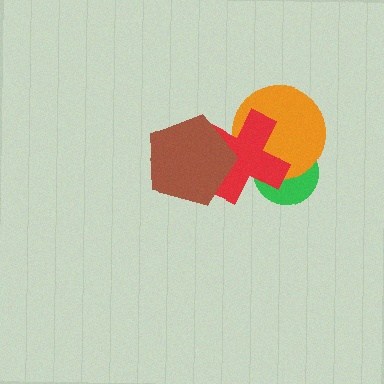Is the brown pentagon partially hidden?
No, no other shape covers it.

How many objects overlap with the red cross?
3 objects overlap with the red cross.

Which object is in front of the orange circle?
The red cross is in front of the orange circle.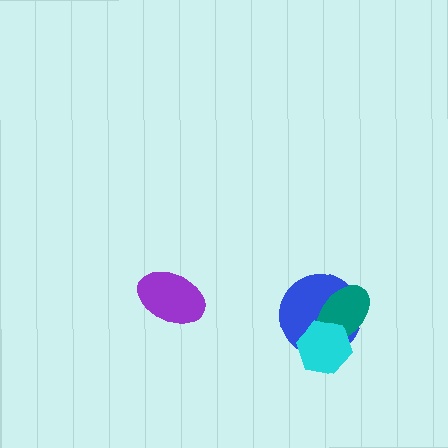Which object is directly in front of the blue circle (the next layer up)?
The teal ellipse is directly in front of the blue circle.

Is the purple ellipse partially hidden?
No, no other shape covers it.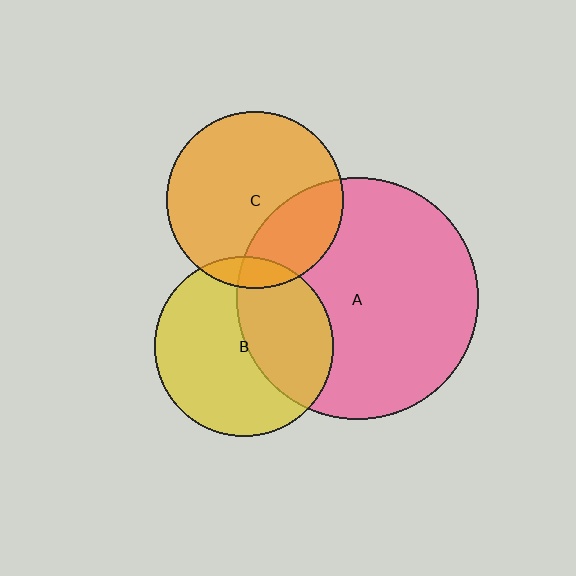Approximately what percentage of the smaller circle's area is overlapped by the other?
Approximately 30%.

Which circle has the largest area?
Circle A (pink).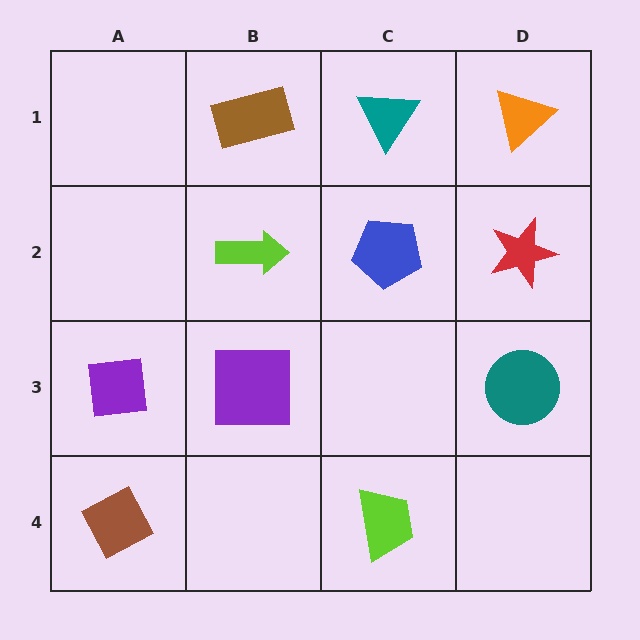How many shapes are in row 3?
3 shapes.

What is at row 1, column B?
A brown rectangle.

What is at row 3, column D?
A teal circle.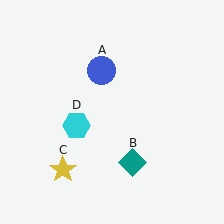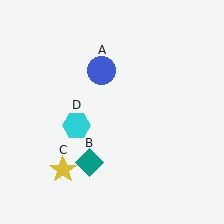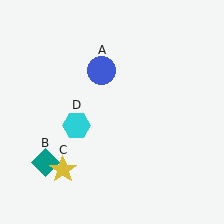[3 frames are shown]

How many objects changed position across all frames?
1 object changed position: teal diamond (object B).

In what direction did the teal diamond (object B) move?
The teal diamond (object B) moved left.